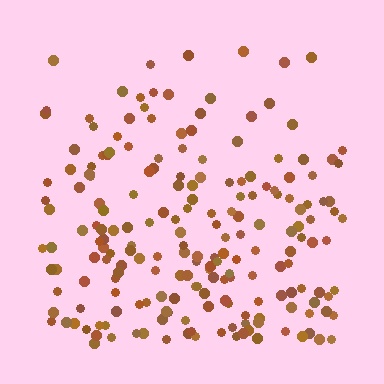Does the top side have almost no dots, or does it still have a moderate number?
Still a moderate number, just noticeably fewer than the bottom.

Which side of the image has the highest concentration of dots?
The bottom.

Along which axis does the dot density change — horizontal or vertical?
Vertical.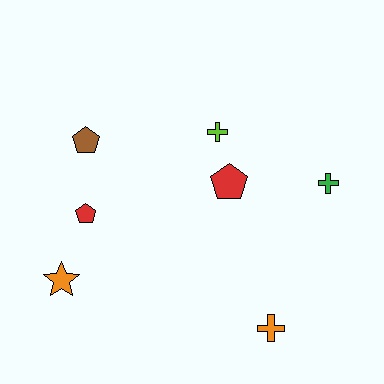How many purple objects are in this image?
There are no purple objects.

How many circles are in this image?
There are no circles.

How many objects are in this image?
There are 7 objects.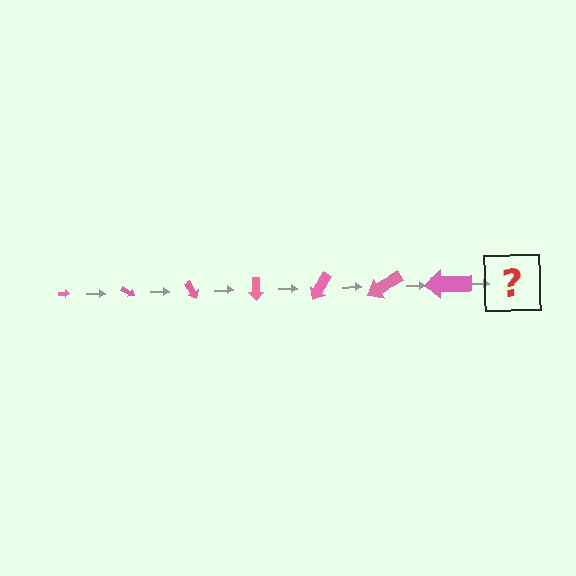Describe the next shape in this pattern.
It should be an arrow, larger than the previous one and rotated 210 degrees from the start.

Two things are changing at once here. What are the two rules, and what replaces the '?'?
The two rules are that the arrow grows larger each step and it rotates 30 degrees each step. The '?' should be an arrow, larger than the previous one and rotated 210 degrees from the start.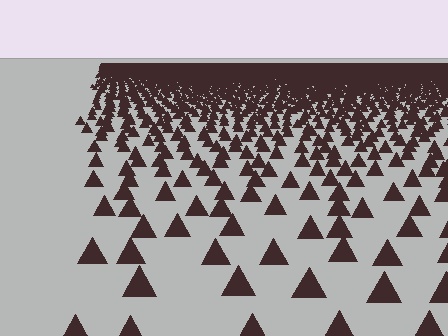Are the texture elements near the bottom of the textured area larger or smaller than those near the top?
Larger. Near the bottom, elements are closer to the viewer and appear at a bigger on-screen size.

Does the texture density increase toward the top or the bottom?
Density increases toward the top.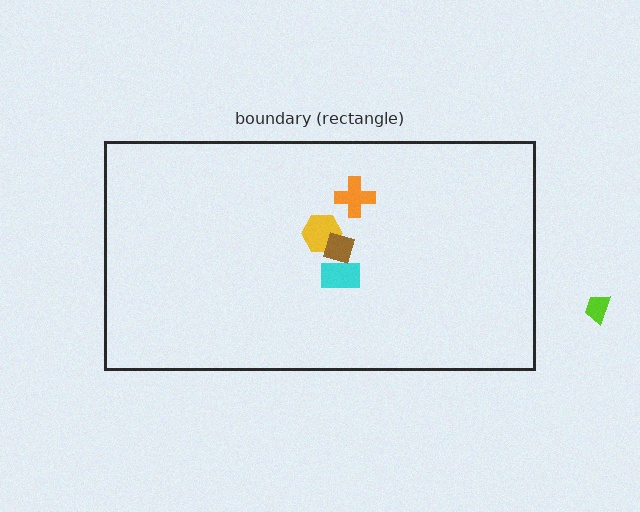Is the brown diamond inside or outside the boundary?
Inside.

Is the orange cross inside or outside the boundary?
Inside.